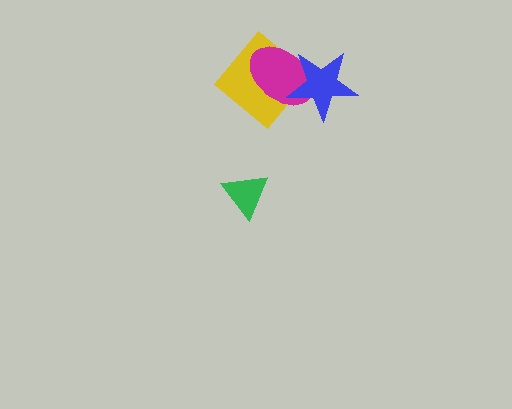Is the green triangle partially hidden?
No, no other shape covers it.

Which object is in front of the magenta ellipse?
The blue star is in front of the magenta ellipse.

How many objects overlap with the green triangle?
0 objects overlap with the green triangle.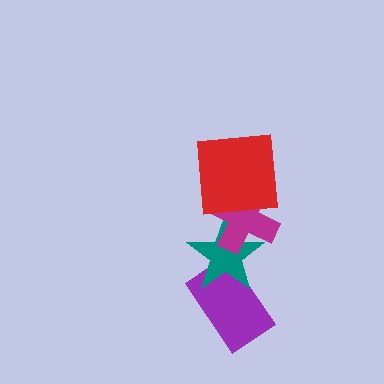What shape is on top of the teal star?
The magenta cross is on top of the teal star.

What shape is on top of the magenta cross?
The red square is on top of the magenta cross.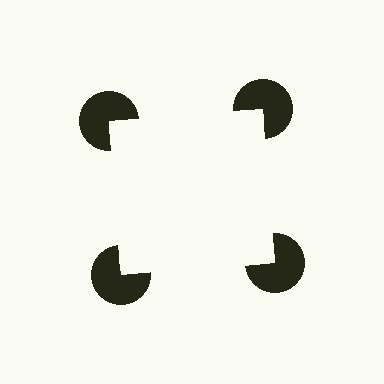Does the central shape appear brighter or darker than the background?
It typically appears slightly brighter than the background, even though no actual brightness change is drawn.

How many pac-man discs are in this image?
There are 4 — one at each vertex of the illusory square.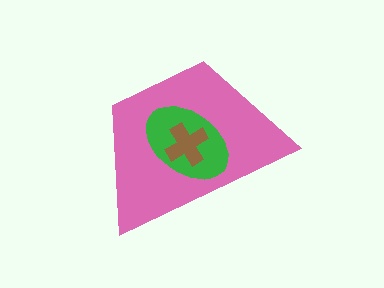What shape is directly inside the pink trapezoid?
The green ellipse.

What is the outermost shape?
The pink trapezoid.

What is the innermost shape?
The brown cross.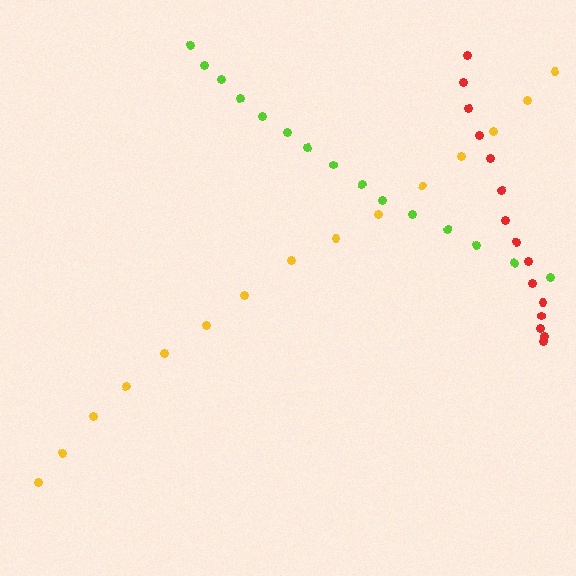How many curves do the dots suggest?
There are 3 distinct paths.